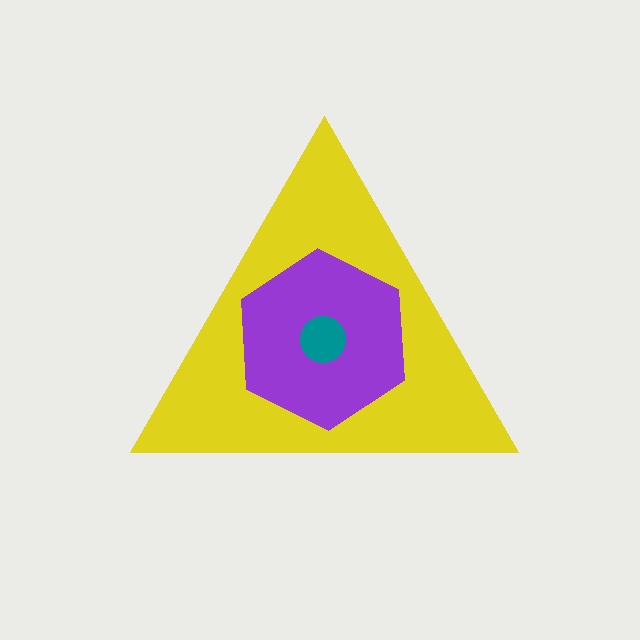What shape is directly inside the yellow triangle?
The purple hexagon.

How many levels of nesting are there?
3.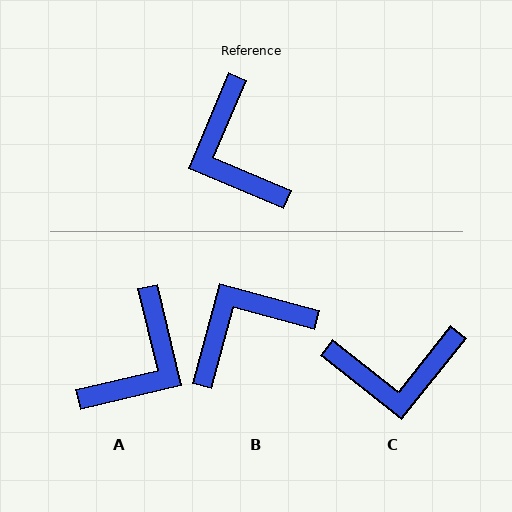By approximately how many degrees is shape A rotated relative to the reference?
Approximately 126 degrees counter-clockwise.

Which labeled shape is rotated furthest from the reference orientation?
A, about 126 degrees away.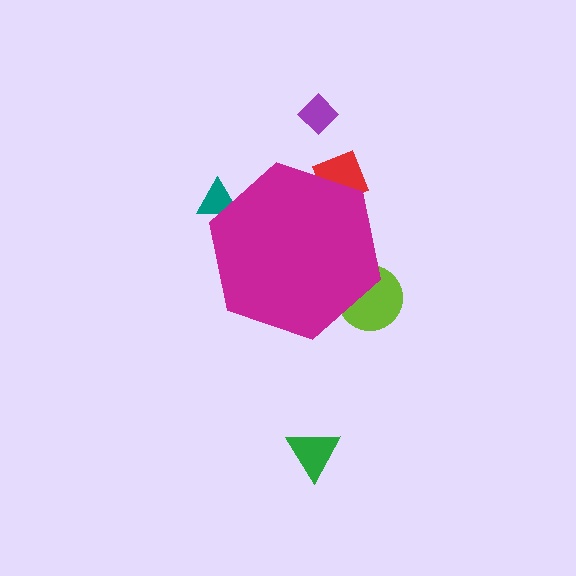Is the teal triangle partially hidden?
Yes, the teal triangle is partially hidden behind the magenta hexagon.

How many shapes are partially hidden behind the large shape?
3 shapes are partially hidden.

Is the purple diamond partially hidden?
No, the purple diamond is fully visible.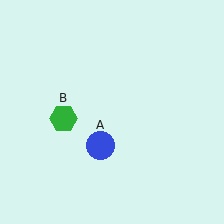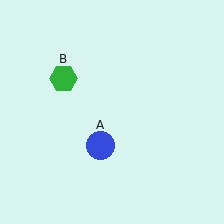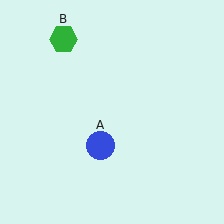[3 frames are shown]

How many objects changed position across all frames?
1 object changed position: green hexagon (object B).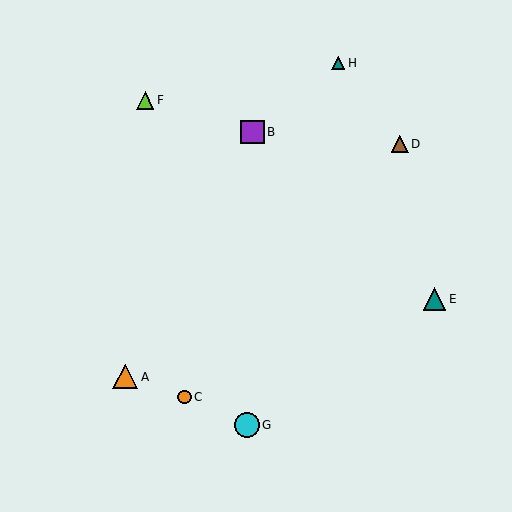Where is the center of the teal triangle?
The center of the teal triangle is at (338, 63).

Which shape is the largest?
The orange triangle (labeled A) is the largest.